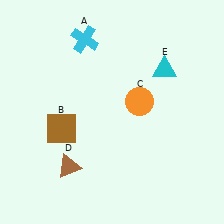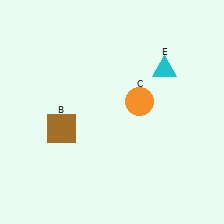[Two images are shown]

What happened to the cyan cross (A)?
The cyan cross (A) was removed in Image 2. It was in the top-left area of Image 1.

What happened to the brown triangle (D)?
The brown triangle (D) was removed in Image 2. It was in the bottom-left area of Image 1.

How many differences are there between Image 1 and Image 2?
There are 2 differences between the two images.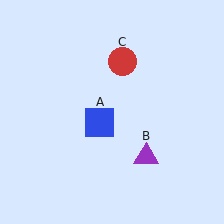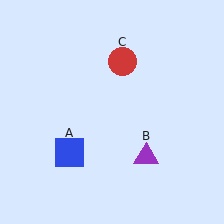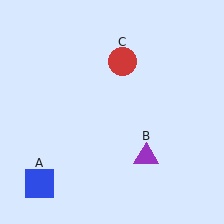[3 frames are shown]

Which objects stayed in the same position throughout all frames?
Purple triangle (object B) and red circle (object C) remained stationary.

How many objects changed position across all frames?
1 object changed position: blue square (object A).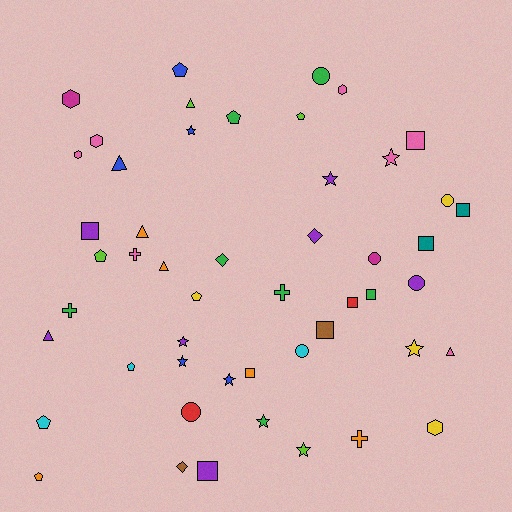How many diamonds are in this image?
There are 3 diamonds.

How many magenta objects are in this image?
There are 2 magenta objects.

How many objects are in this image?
There are 50 objects.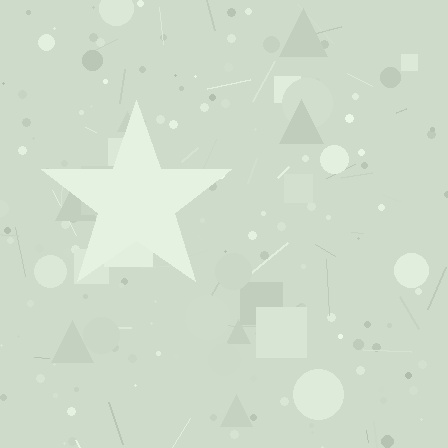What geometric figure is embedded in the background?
A star is embedded in the background.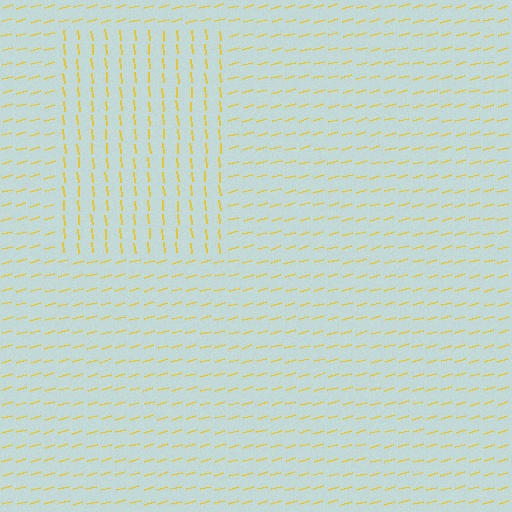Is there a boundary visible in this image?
Yes, there is a texture boundary formed by a change in line orientation.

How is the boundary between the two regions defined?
The boundary is defined purely by a change in line orientation (approximately 80 degrees difference). All lines are the same color and thickness.